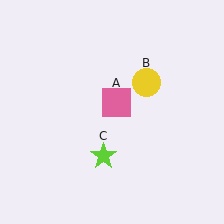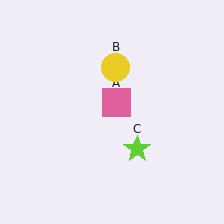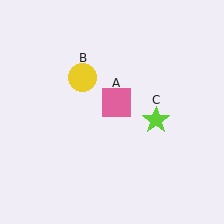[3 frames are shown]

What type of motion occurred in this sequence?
The yellow circle (object B), lime star (object C) rotated counterclockwise around the center of the scene.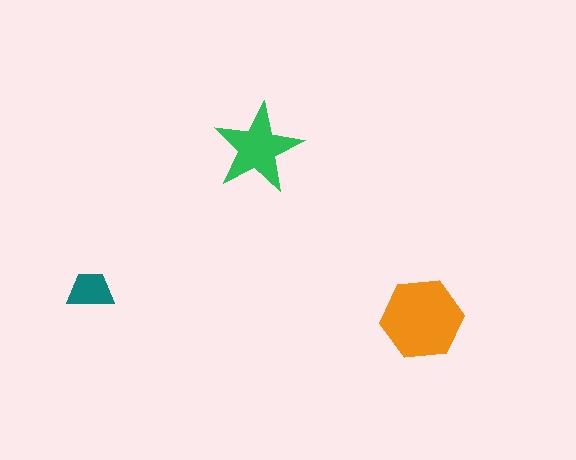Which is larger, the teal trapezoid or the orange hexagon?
The orange hexagon.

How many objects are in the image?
There are 3 objects in the image.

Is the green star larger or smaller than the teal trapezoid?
Larger.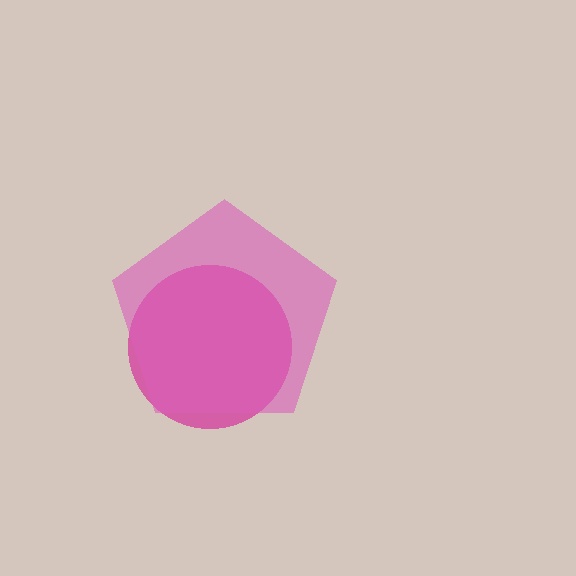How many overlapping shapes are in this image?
There are 2 overlapping shapes in the image.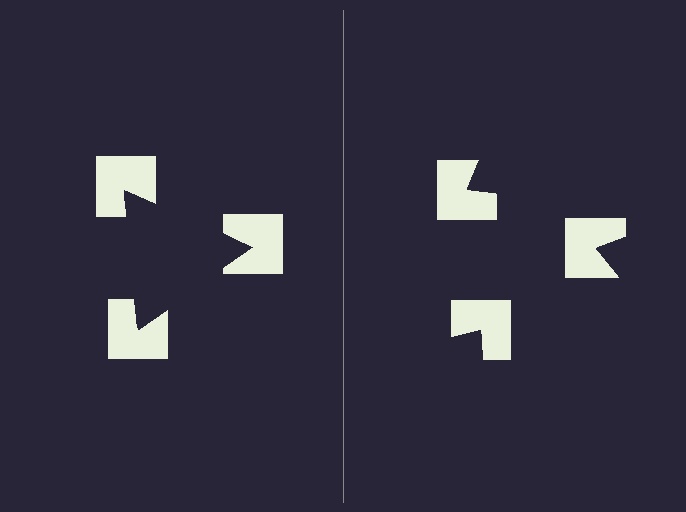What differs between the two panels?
The notched squares are positioned identically on both sides; only the wedge orientations differ. On the left they align to a triangle; on the right they are misaligned.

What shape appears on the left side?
An illusory triangle.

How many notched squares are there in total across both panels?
6 — 3 on each side.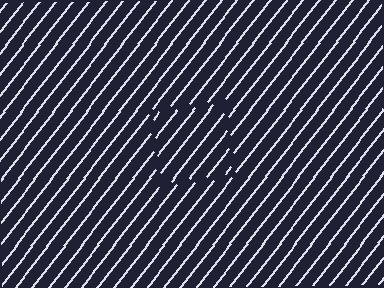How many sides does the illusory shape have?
4 sides — the line-ends trace a square.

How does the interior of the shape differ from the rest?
The interior of the shape contains the same grating, shifted by half a period — the contour is defined by the phase discontinuity where line-ends from the inner and outer gratings abut.